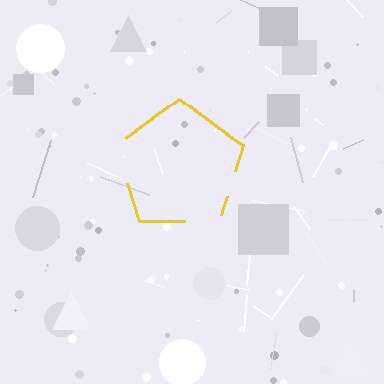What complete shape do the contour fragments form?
The contour fragments form a pentagon.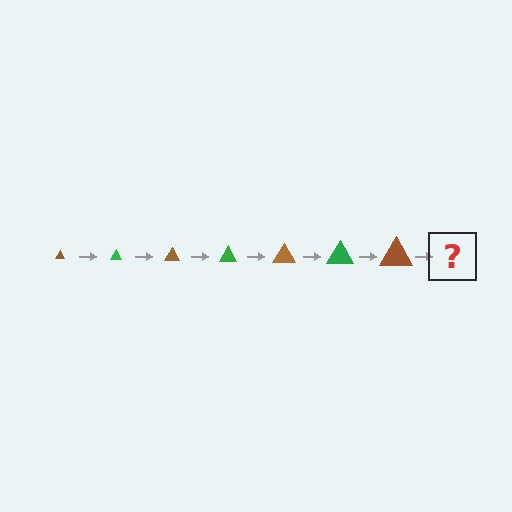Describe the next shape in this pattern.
It should be a green triangle, larger than the previous one.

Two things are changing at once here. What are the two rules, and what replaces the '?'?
The two rules are that the triangle grows larger each step and the color cycles through brown and green. The '?' should be a green triangle, larger than the previous one.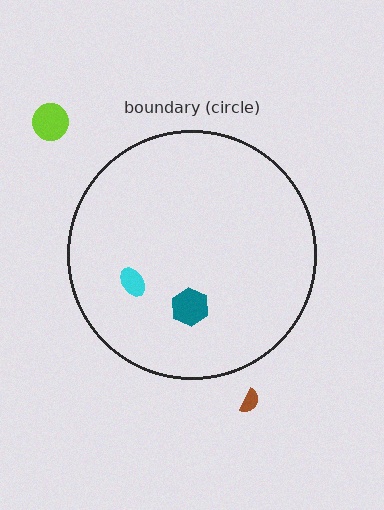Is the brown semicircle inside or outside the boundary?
Outside.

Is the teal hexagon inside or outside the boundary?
Inside.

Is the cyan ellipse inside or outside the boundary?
Inside.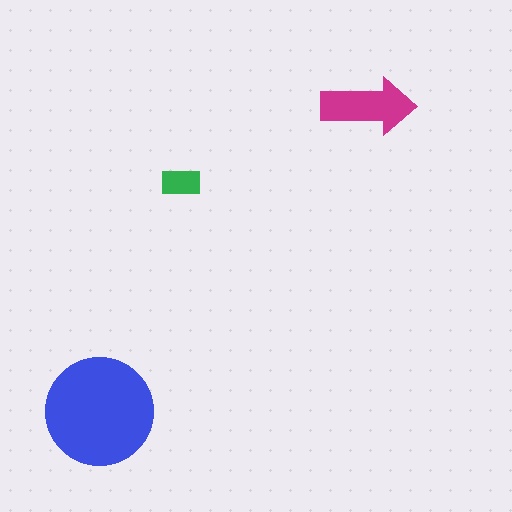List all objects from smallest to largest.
The green rectangle, the magenta arrow, the blue circle.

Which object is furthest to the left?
The blue circle is leftmost.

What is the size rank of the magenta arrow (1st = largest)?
2nd.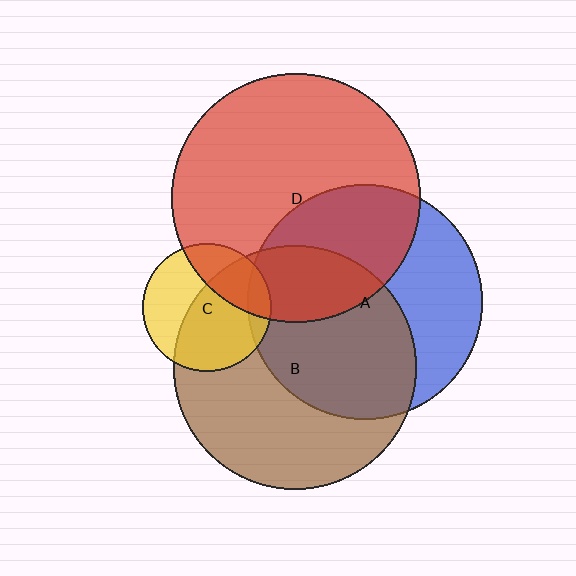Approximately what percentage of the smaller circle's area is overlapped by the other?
Approximately 10%.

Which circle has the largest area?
Circle D (red).